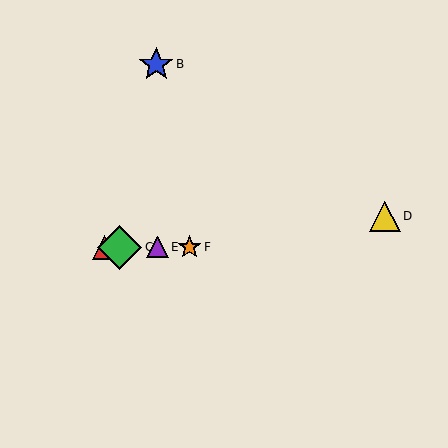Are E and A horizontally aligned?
Yes, both are at y≈247.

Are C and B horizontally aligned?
No, C is at y≈247 and B is at y≈64.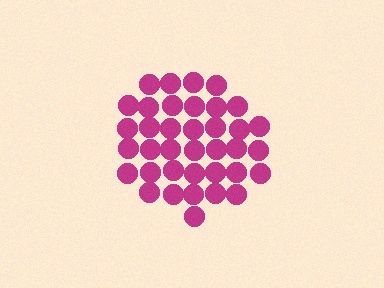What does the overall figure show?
The overall figure shows a circle.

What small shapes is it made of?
It is made of small circles.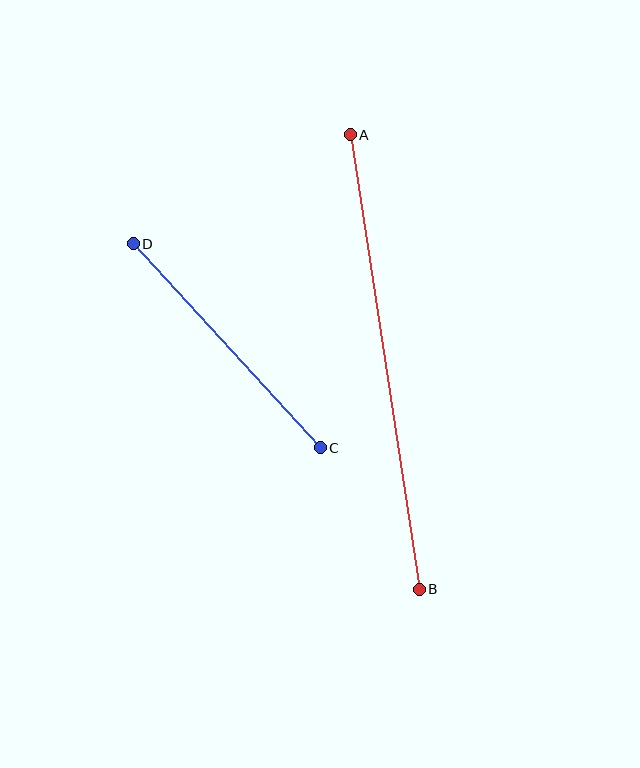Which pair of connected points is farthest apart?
Points A and B are farthest apart.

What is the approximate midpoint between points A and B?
The midpoint is at approximately (385, 362) pixels.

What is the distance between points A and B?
The distance is approximately 460 pixels.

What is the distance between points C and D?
The distance is approximately 277 pixels.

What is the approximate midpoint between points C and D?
The midpoint is at approximately (227, 346) pixels.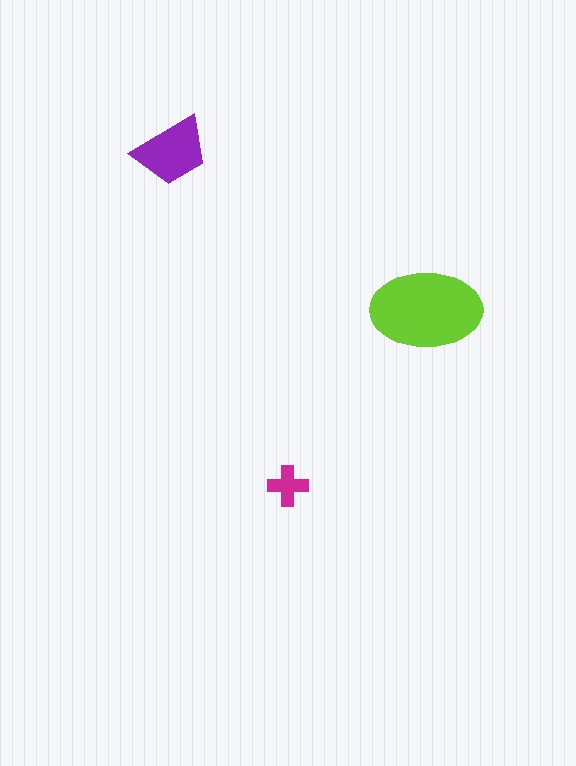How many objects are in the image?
There are 3 objects in the image.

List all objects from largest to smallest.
The lime ellipse, the purple trapezoid, the magenta cross.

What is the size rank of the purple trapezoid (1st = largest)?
2nd.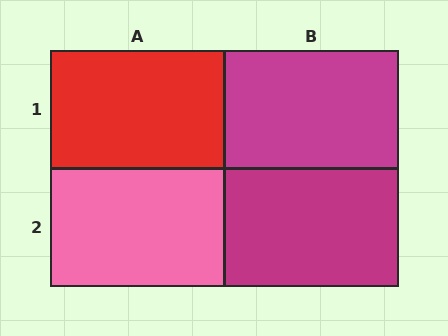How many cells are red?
1 cell is red.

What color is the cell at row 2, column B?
Magenta.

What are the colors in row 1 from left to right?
Red, magenta.